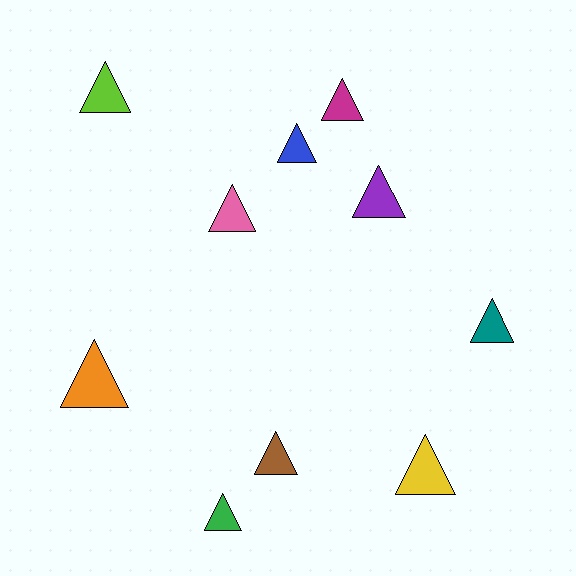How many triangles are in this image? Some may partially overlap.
There are 10 triangles.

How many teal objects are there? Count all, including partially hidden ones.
There is 1 teal object.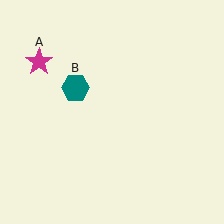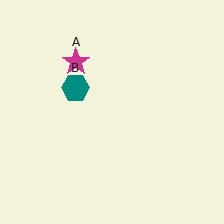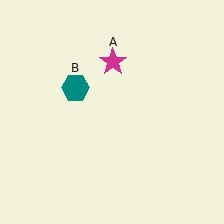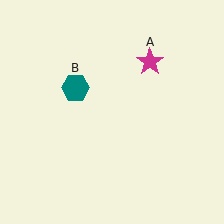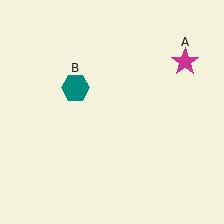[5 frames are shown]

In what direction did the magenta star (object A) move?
The magenta star (object A) moved right.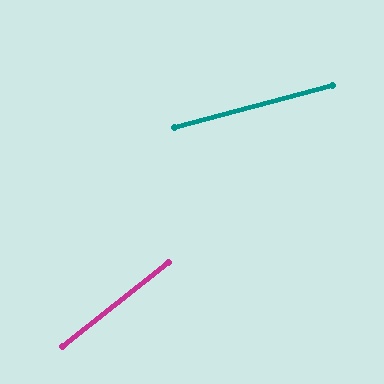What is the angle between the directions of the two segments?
Approximately 24 degrees.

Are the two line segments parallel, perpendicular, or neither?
Neither parallel nor perpendicular — they differ by about 24°.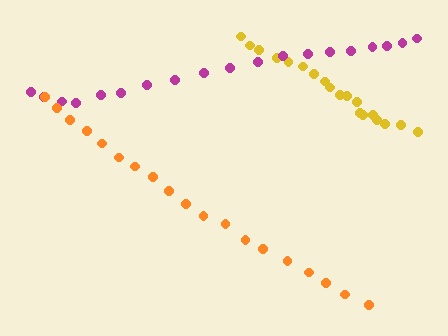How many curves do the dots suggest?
There are 3 distinct paths.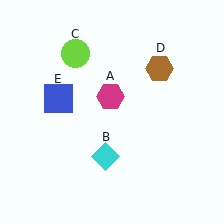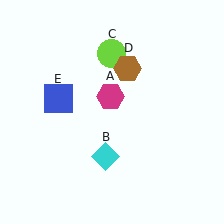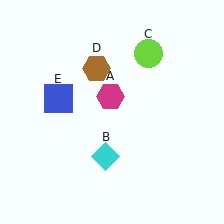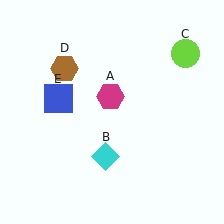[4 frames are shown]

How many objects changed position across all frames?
2 objects changed position: lime circle (object C), brown hexagon (object D).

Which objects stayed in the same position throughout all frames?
Magenta hexagon (object A) and cyan diamond (object B) and blue square (object E) remained stationary.